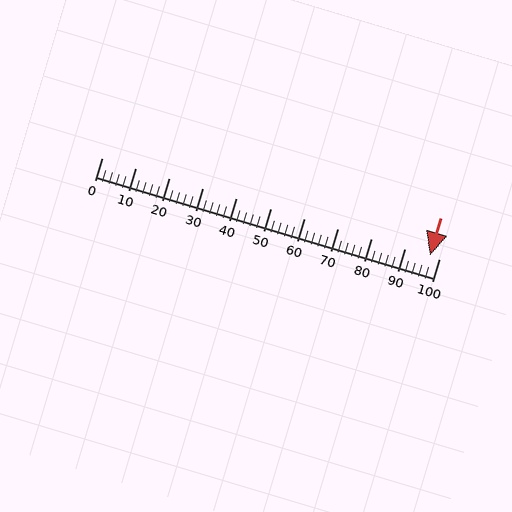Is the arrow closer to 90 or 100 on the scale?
The arrow is closer to 100.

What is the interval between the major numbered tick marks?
The major tick marks are spaced 10 units apart.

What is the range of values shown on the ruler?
The ruler shows values from 0 to 100.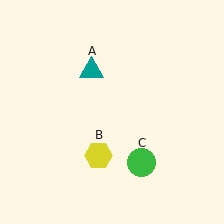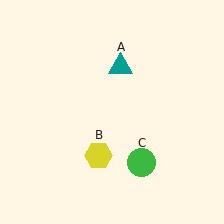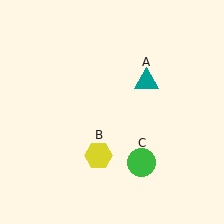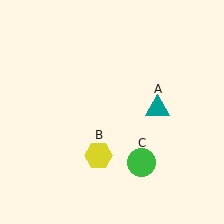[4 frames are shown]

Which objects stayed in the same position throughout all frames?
Yellow hexagon (object B) and green circle (object C) remained stationary.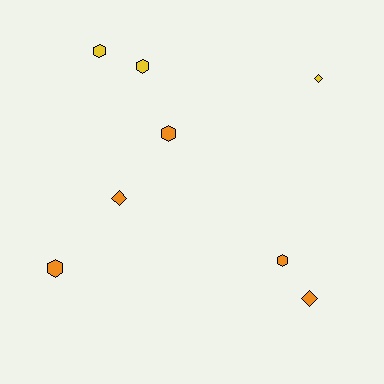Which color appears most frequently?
Orange, with 5 objects.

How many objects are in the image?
There are 8 objects.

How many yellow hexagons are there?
There are 2 yellow hexagons.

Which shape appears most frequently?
Hexagon, with 5 objects.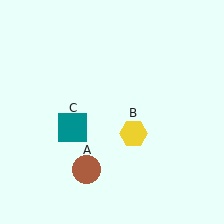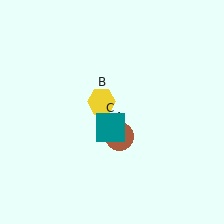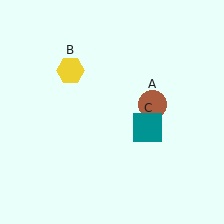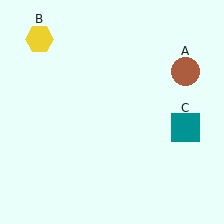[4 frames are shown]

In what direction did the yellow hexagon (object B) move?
The yellow hexagon (object B) moved up and to the left.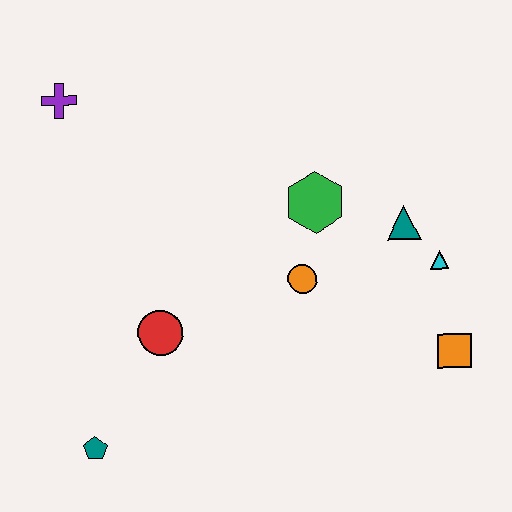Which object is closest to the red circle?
The teal pentagon is closest to the red circle.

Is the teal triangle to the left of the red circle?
No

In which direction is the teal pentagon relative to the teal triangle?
The teal pentagon is to the left of the teal triangle.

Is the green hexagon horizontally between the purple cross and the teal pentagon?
No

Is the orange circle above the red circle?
Yes